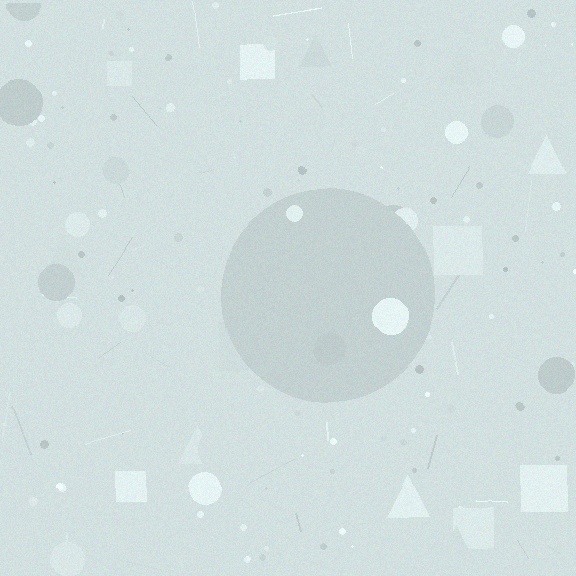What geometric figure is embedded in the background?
A circle is embedded in the background.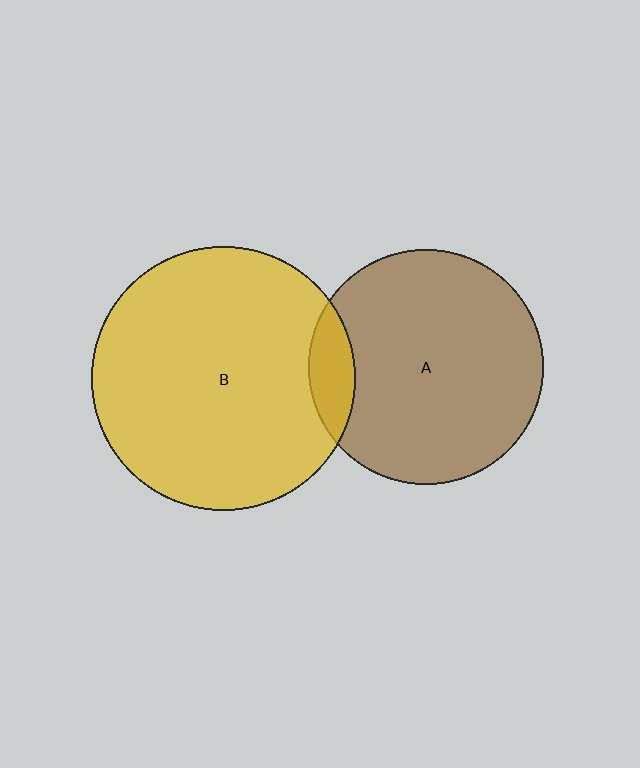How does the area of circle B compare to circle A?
Approximately 1.3 times.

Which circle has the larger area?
Circle B (yellow).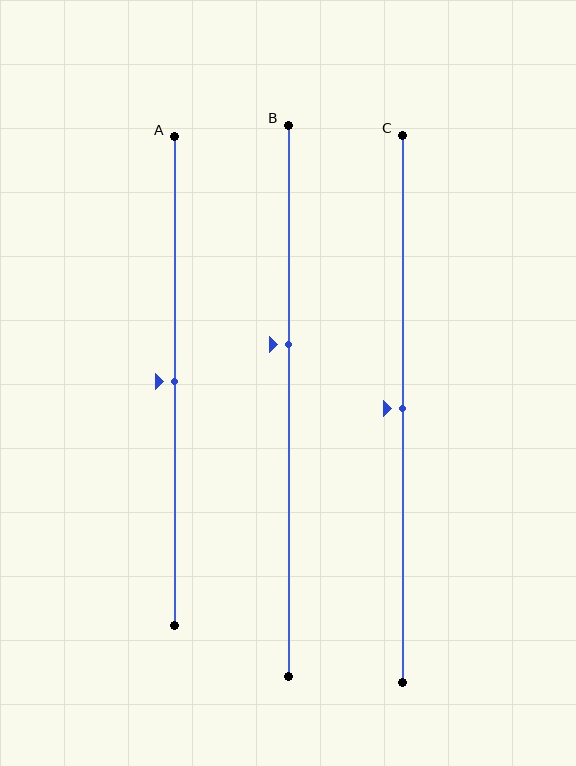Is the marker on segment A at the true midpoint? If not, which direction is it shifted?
Yes, the marker on segment A is at the true midpoint.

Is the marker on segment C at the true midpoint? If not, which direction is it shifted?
Yes, the marker on segment C is at the true midpoint.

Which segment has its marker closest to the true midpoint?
Segment A has its marker closest to the true midpoint.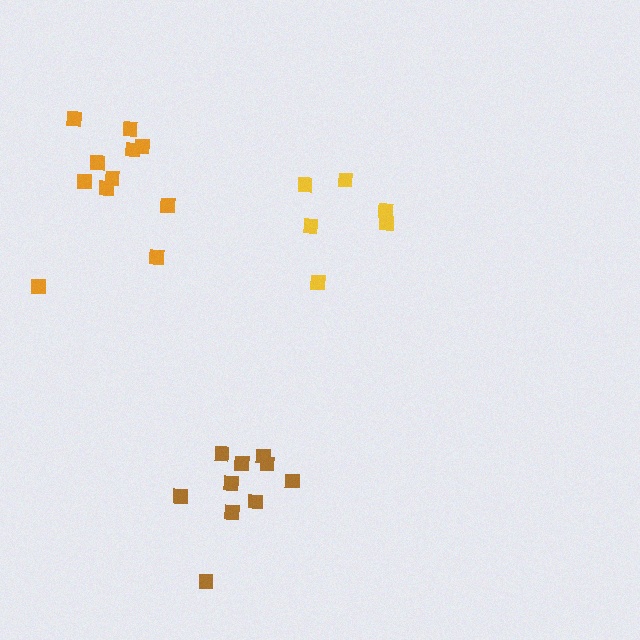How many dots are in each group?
Group 1: 6 dots, Group 2: 10 dots, Group 3: 11 dots (27 total).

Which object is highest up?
The yellow cluster is topmost.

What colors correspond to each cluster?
The clusters are colored: yellow, brown, orange.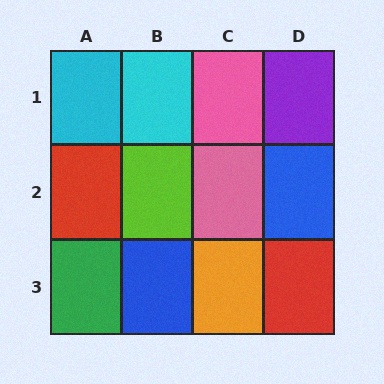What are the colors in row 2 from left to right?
Red, lime, pink, blue.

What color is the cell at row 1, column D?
Purple.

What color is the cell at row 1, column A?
Cyan.